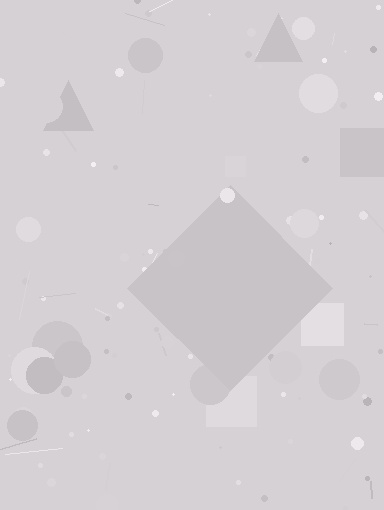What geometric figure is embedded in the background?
A diamond is embedded in the background.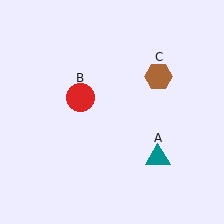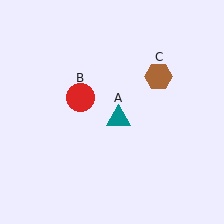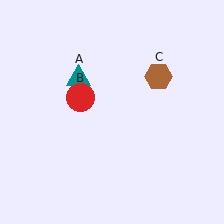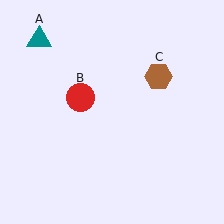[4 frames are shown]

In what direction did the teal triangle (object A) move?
The teal triangle (object A) moved up and to the left.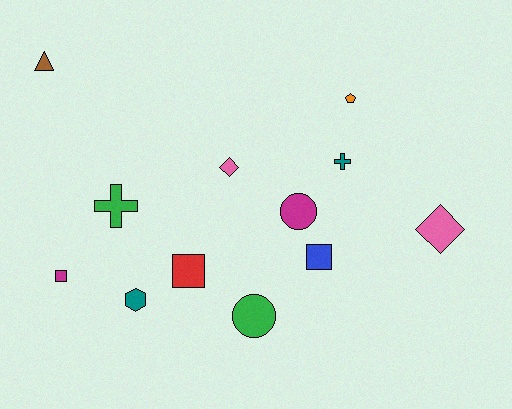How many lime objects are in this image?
There are no lime objects.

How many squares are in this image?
There are 3 squares.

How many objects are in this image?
There are 12 objects.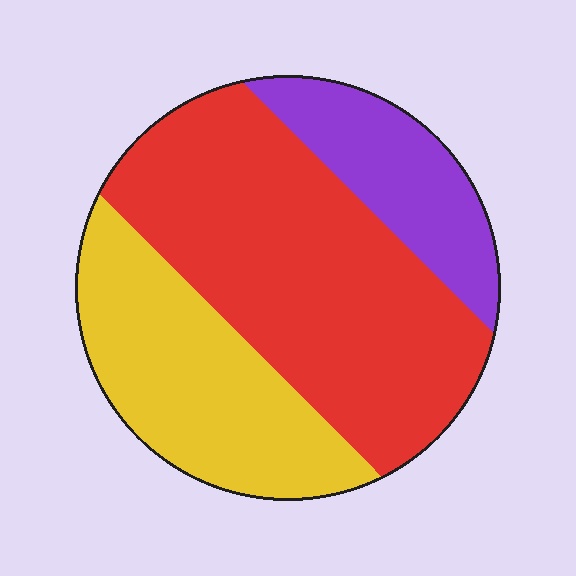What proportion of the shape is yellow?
Yellow covers about 30% of the shape.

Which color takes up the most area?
Red, at roughly 50%.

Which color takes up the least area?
Purple, at roughly 20%.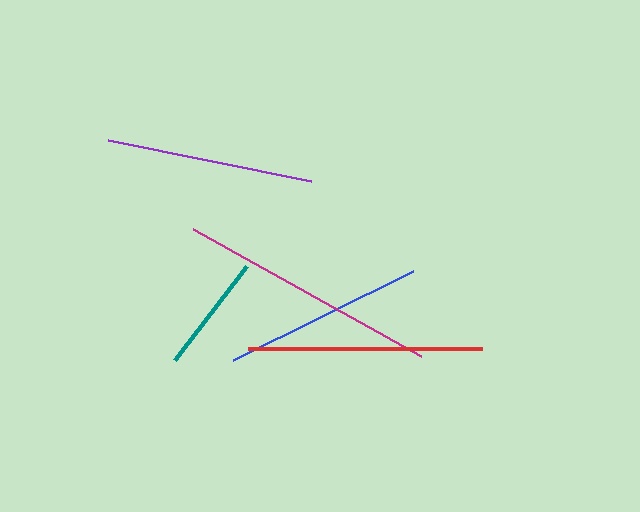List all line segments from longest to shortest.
From longest to shortest: magenta, red, purple, blue, teal.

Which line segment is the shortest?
The teal line is the shortest at approximately 118 pixels.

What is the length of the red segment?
The red segment is approximately 234 pixels long.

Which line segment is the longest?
The magenta line is the longest at approximately 261 pixels.